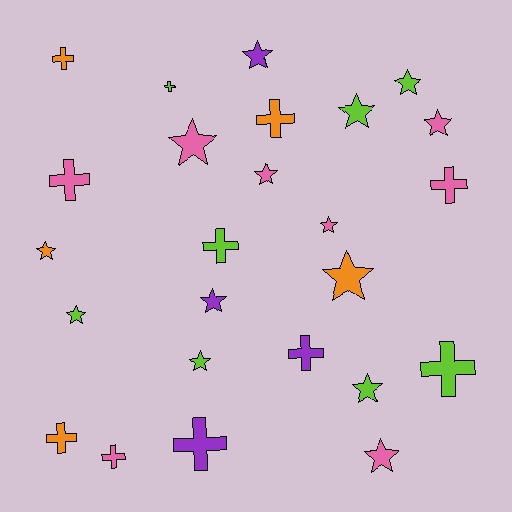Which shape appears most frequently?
Star, with 14 objects.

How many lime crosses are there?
There are 3 lime crosses.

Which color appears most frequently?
Pink, with 8 objects.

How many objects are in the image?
There are 25 objects.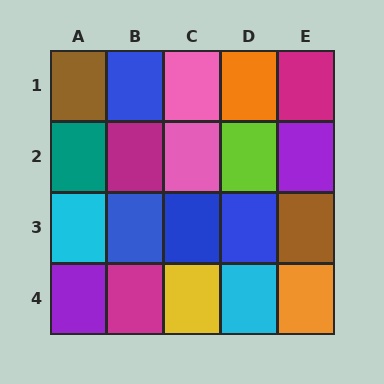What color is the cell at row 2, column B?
Magenta.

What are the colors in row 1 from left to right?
Brown, blue, pink, orange, magenta.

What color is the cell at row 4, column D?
Cyan.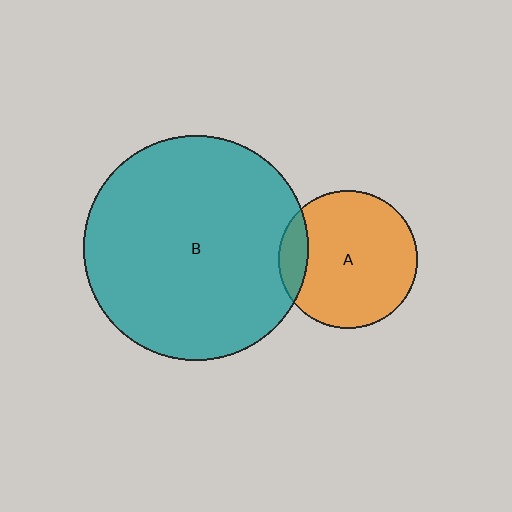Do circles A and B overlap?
Yes.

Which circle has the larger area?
Circle B (teal).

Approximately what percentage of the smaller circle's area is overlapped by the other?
Approximately 15%.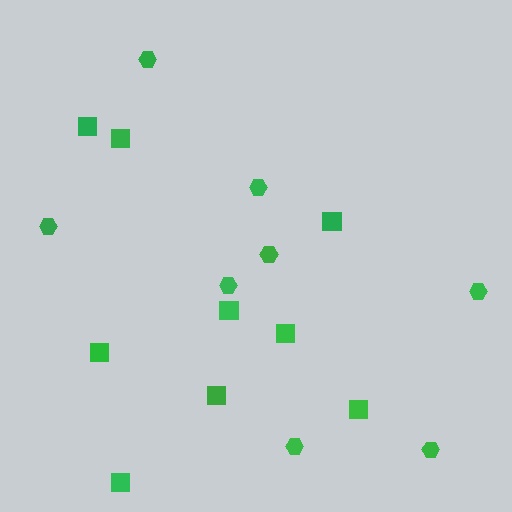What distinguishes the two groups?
There are 2 groups: one group of squares (9) and one group of hexagons (8).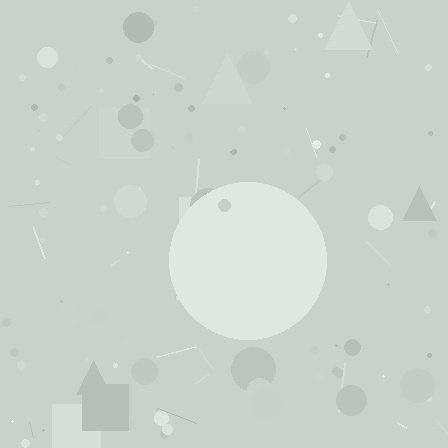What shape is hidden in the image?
A circle is hidden in the image.